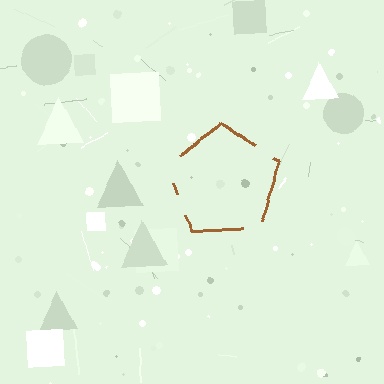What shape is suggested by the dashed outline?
The dashed outline suggests a pentagon.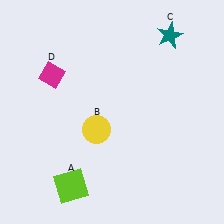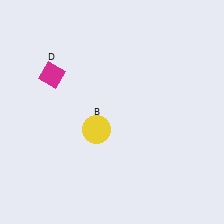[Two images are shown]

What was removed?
The teal star (C), the lime square (A) were removed in Image 2.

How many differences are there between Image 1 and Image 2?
There are 2 differences between the two images.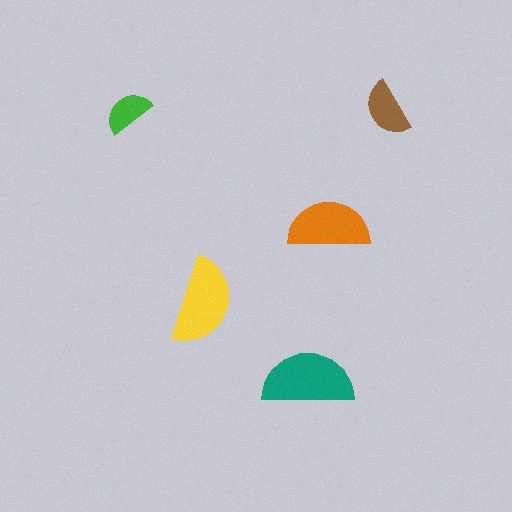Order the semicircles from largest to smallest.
the teal one, the yellow one, the orange one, the brown one, the green one.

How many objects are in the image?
There are 5 objects in the image.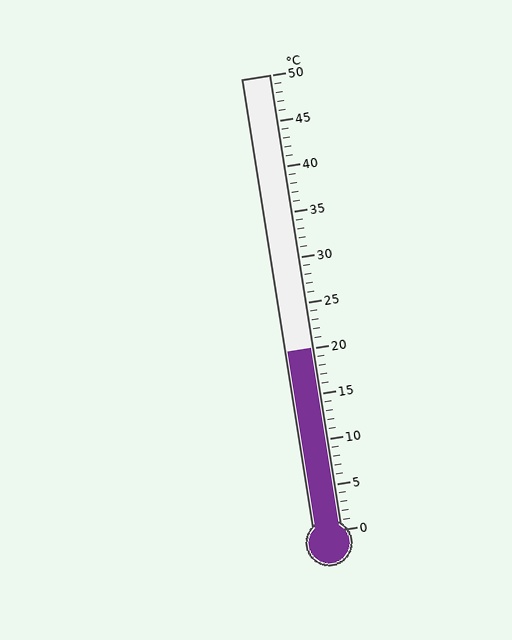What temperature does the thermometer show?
The thermometer shows approximately 20°C.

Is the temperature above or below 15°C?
The temperature is above 15°C.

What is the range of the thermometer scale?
The thermometer scale ranges from 0°C to 50°C.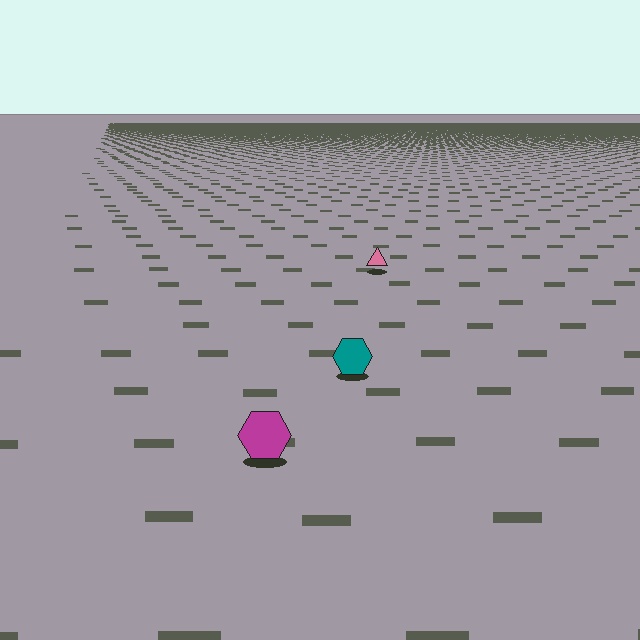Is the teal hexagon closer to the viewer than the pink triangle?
Yes. The teal hexagon is closer — you can tell from the texture gradient: the ground texture is coarser near it.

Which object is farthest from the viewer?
The pink triangle is farthest from the viewer. It appears smaller and the ground texture around it is denser.